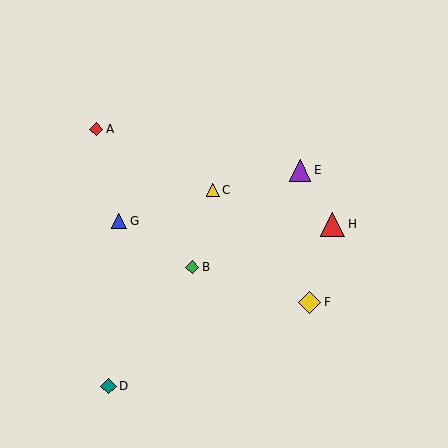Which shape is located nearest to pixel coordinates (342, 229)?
The red triangle (labeled H) at (333, 224) is nearest to that location.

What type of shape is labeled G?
Shape G is a blue triangle.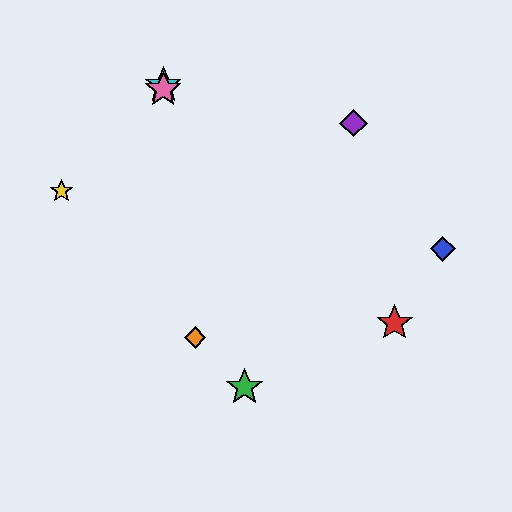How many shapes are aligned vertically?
2 shapes (the cyan star, the pink star) are aligned vertically.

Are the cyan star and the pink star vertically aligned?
Yes, both are at x≈163.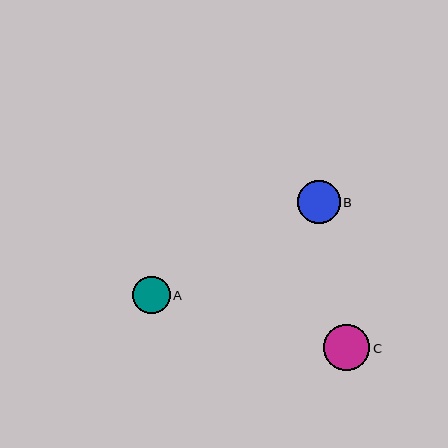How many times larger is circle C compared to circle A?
Circle C is approximately 1.2 times the size of circle A.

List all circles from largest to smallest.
From largest to smallest: C, B, A.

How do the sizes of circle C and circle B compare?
Circle C and circle B are approximately the same size.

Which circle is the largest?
Circle C is the largest with a size of approximately 46 pixels.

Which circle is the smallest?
Circle A is the smallest with a size of approximately 37 pixels.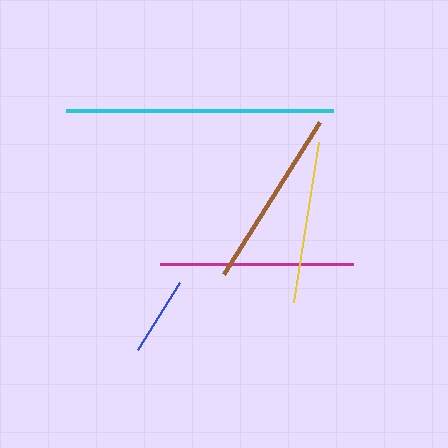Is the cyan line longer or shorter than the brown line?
The cyan line is longer than the brown line.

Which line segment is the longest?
The cyan line is the longest at approximately 266 pixels.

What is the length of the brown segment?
The brown segment is approximately 180 pixels long.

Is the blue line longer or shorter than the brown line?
The brown line is longer than the blue line.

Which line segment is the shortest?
The blue line is the shortest at approximately 80 pixels.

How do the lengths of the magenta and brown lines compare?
The magenta and brown lines are approximately the same length.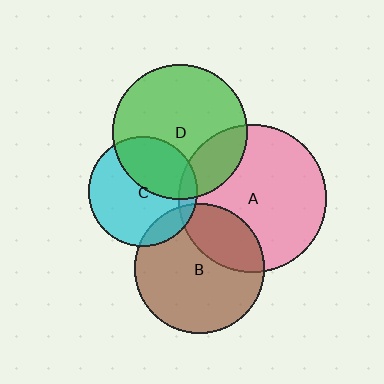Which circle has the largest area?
Circle A (pink).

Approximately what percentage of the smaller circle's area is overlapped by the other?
Approximately 30%.